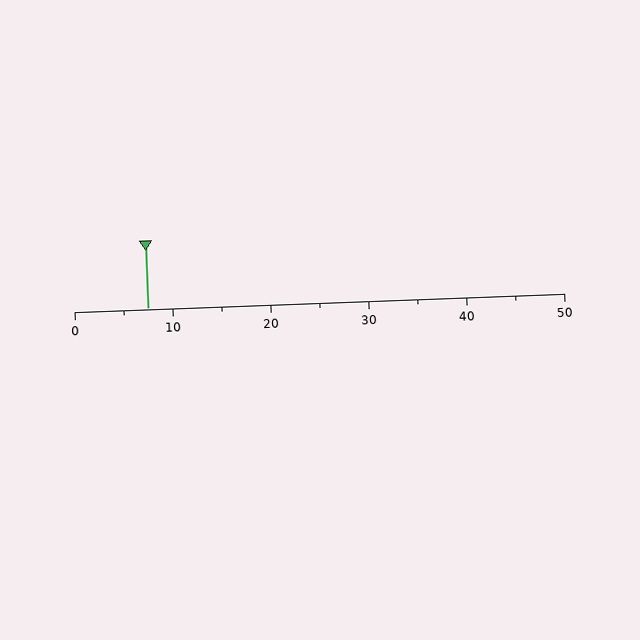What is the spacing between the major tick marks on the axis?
The major ticks are spaced 10 apart.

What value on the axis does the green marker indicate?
The marker indicates approximately 7.5.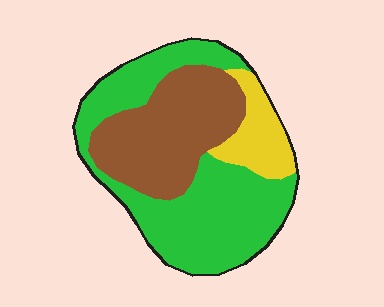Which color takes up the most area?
Green, at roughly 50%.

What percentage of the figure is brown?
Brown covers about 35% of the figure.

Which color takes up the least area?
Yellow, at roughly 15%.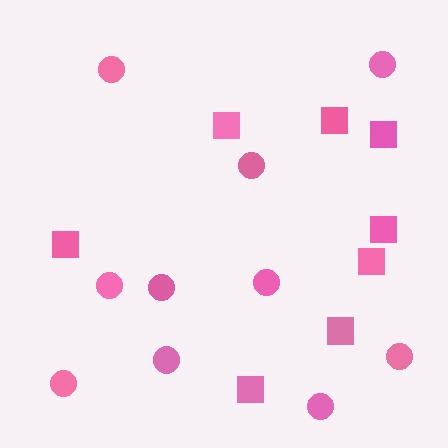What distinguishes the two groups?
There are 2 groups: one group of circles (10) and one group of squares (8).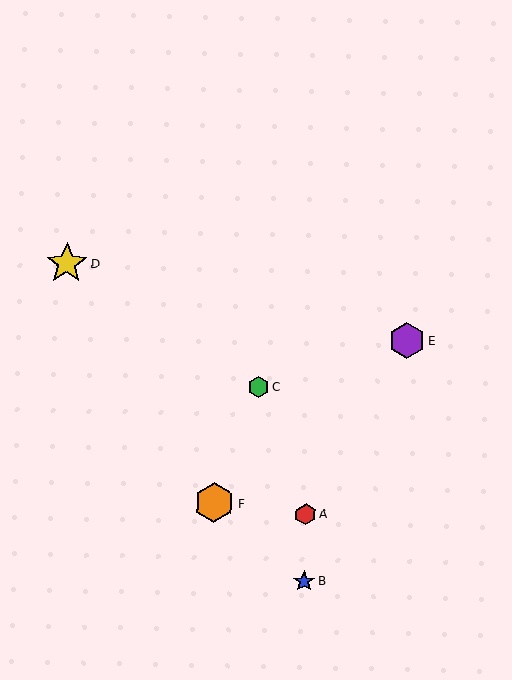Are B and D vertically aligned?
No, B is at x≈304 and D is at x≈67.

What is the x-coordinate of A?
Object A is at x≈305.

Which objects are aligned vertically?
Objects A, B are aligned vertically.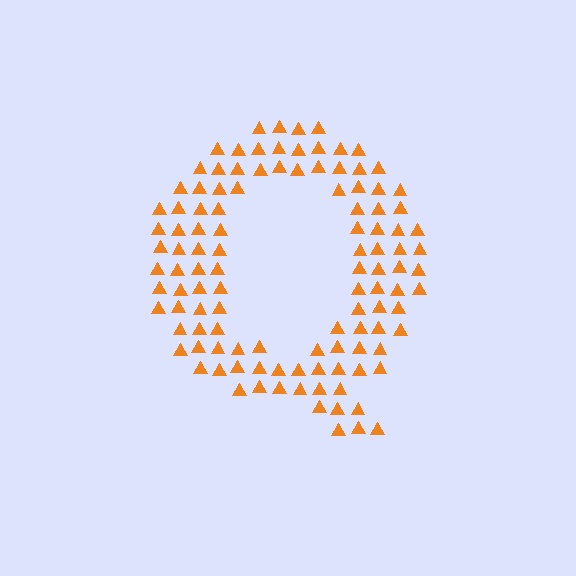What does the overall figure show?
The overall figure shows the letter Q.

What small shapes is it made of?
It is made of small triangles.